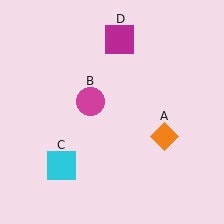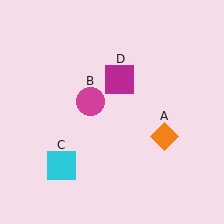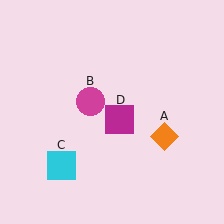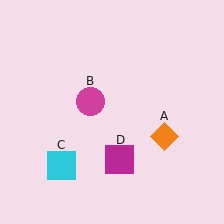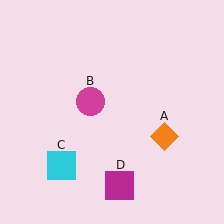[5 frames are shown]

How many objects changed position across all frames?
1 object changed position: magenta square (object D).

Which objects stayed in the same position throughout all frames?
Orange diamond (object A) and magenta circle (object B) and cyan square (object C) remained stationary.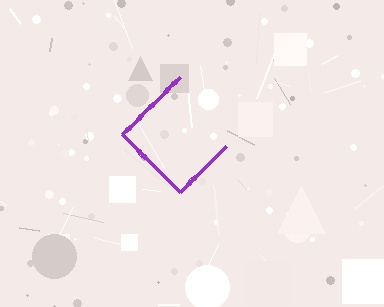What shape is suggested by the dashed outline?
The dashed outline suggests a diamond.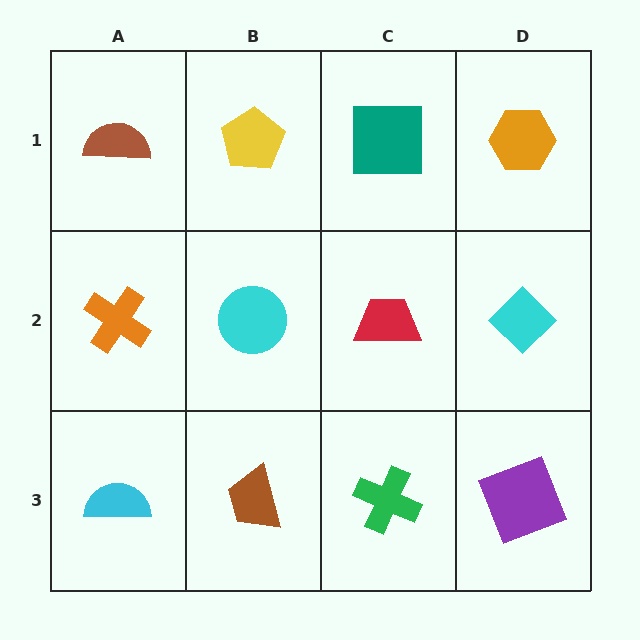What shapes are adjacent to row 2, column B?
A yellow pentagon (row 1, column B), a brown trapezoid (row 3, column B), an orange cross (row 2, column A), a red trapezoid (row 2, column C).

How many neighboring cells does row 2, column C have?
4.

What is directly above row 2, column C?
A teal square.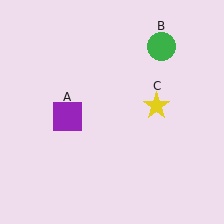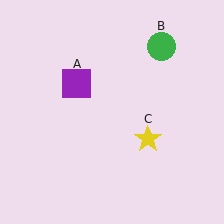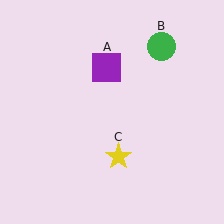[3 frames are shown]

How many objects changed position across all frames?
2 objects changed position: purple square (object A), yellow star (object C).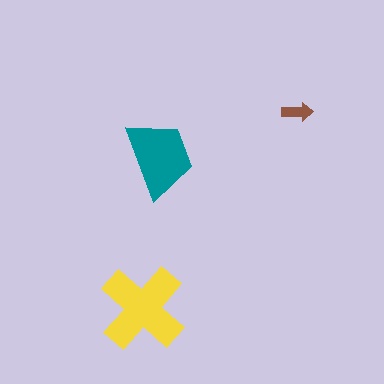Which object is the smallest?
The brown arrow.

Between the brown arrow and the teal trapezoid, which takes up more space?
The teal trapezoid.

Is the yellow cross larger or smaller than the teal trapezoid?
Larger.